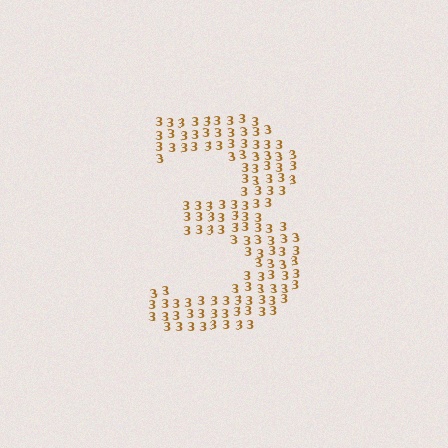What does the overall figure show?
The overall figure shows the digit 3.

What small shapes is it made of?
It is made of small digit 3's.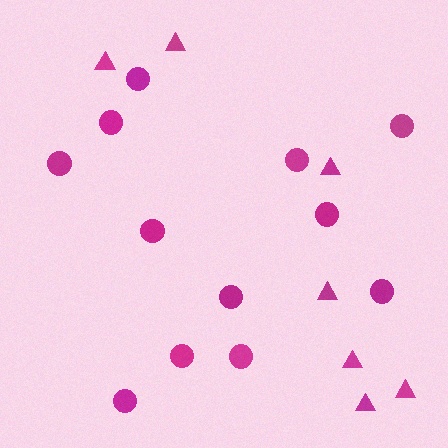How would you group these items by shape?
There are 2 groups: one group of circles (12) and one group of triangles (7).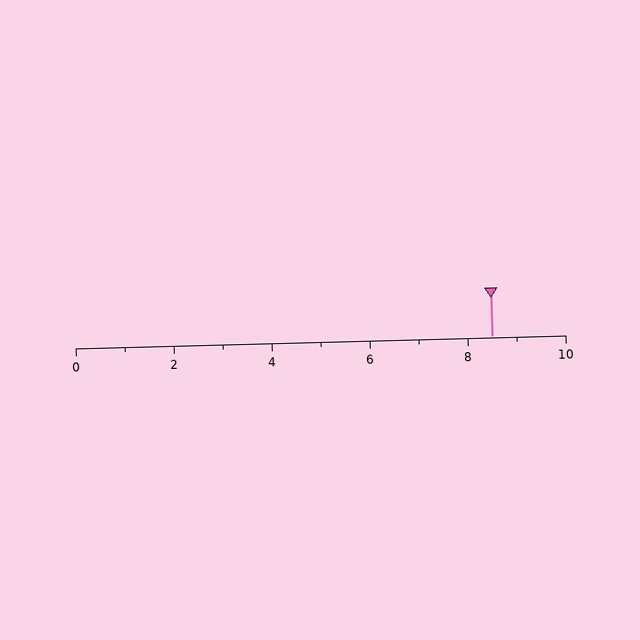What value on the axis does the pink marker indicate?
The marker indicates approximately 8.5.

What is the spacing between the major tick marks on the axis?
The major ticks are spaced 2 apart.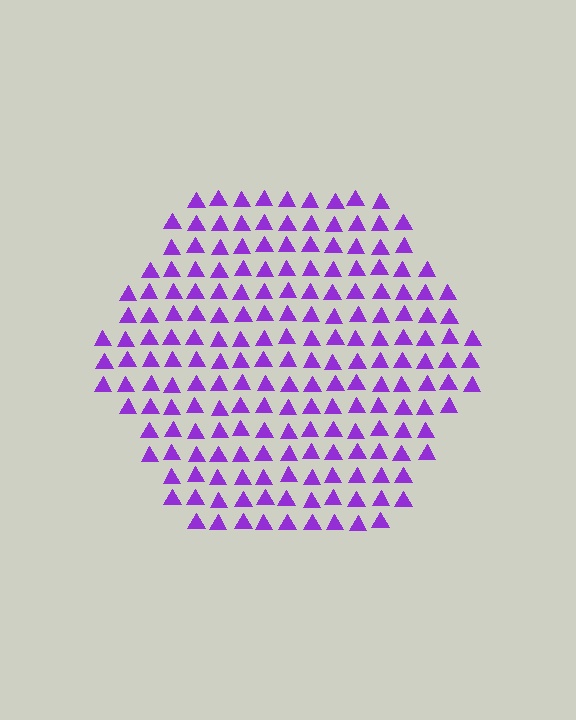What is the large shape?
The large shape is a hexagon.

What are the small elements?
The small elements are triangles.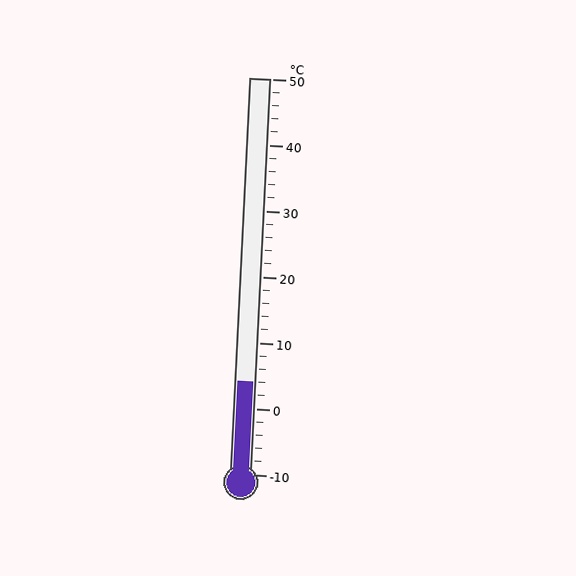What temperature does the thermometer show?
The thermometer shows approximately 4°C.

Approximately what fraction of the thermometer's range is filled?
The thermometer is filled to approximately 25% of its range.